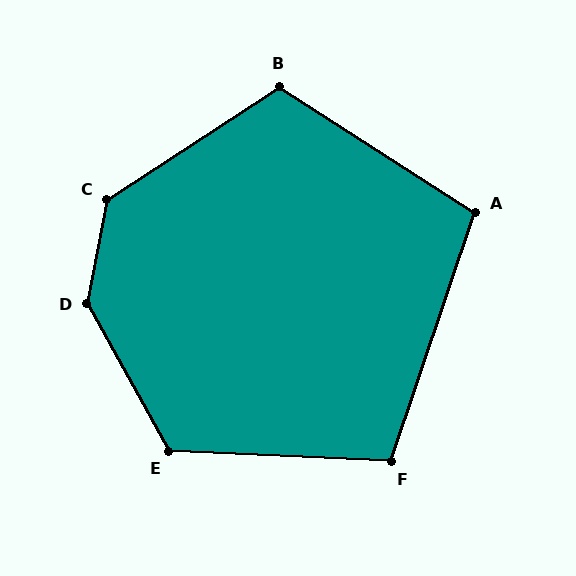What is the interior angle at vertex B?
Approximately 114 degrees (obtuse).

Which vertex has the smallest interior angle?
A, at approximately 104 degrees.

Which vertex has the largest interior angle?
D, at approximately 140 degrees.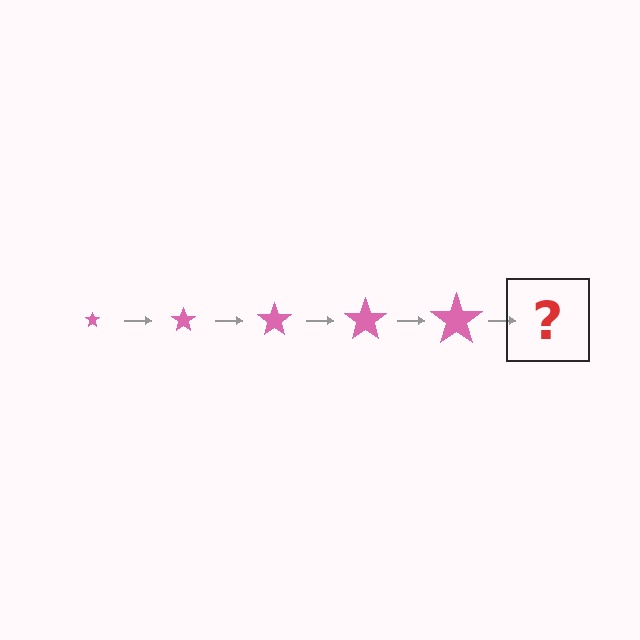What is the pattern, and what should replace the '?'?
The pattern is that the star gets progressively larger each step. The '?' should be a pink star, larger than the previous one.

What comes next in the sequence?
The next element should be a pink star, larger than the previous one.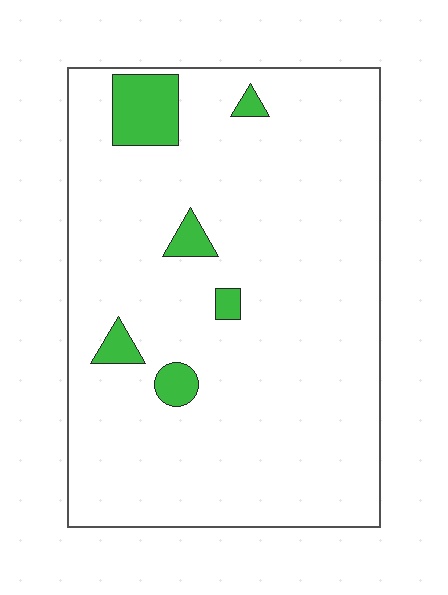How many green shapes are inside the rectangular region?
6.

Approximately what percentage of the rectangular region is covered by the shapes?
Approximately 5%.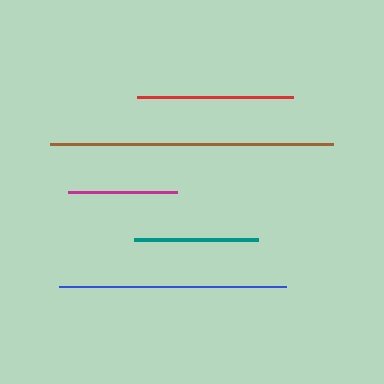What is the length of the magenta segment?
The magenta segment is approximately 109 pixels long.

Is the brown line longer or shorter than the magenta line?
The brown line is longer than the magenta line.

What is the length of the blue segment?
The blue segment is approximately 227 pixels long.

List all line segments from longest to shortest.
From longest to shortest: brown, blue, red, teal, magenta.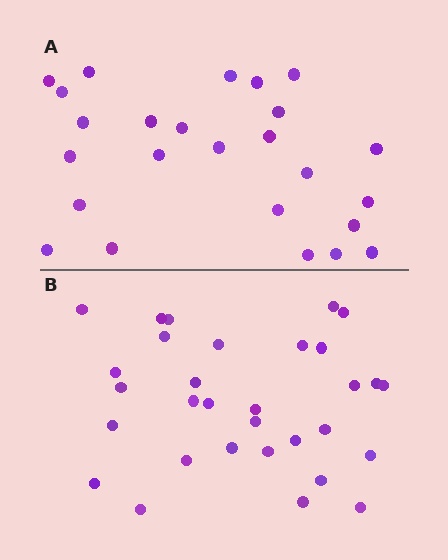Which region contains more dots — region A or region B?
Region B (the bottom region) has more dots.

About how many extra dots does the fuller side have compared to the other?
Region B has about 6 more dots than region A.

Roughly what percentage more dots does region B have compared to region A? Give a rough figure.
About 25% more.